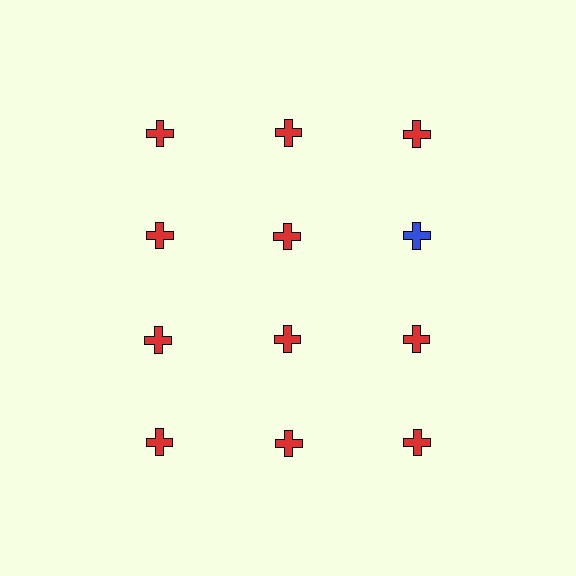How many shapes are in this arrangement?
There are 12 shapes arranged in a grid pattern.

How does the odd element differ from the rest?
It has a different color: blue instead of red.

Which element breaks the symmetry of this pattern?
The blue cross in the second row, center column breaks the symmetry. All other shapes are red crosses.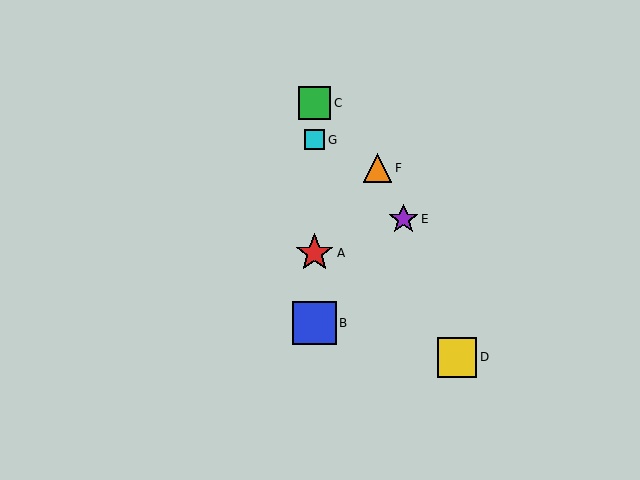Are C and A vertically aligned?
Yes, both are at x≈314.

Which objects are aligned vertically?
Objects A, B, C, G are aligned vertically.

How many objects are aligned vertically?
4 objects (A, B, C, G) are aligned vertically.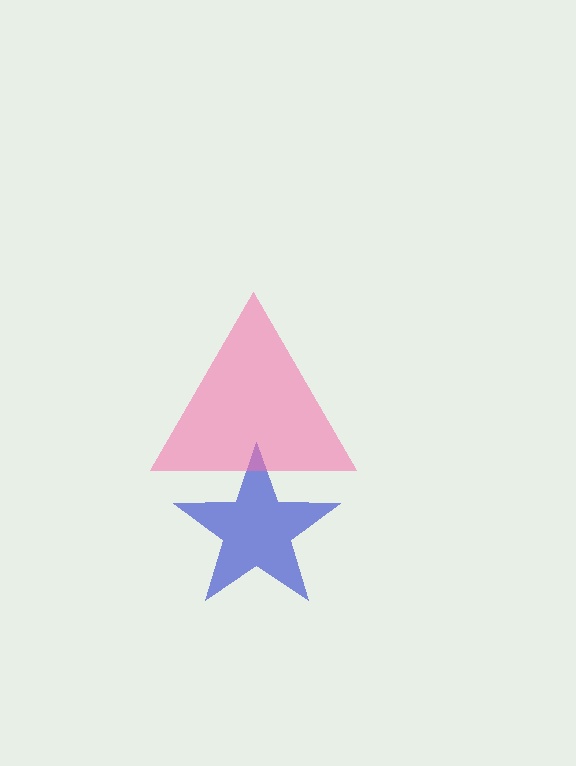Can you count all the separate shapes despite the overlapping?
Yes, there are 2 separate shapes.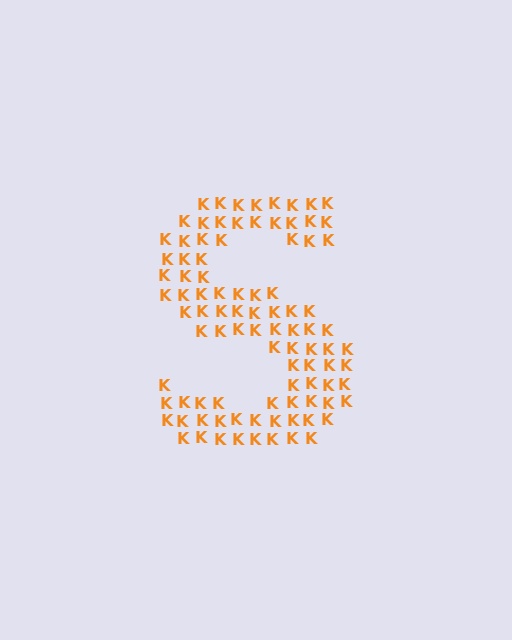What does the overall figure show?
The overall figure shows the letter S.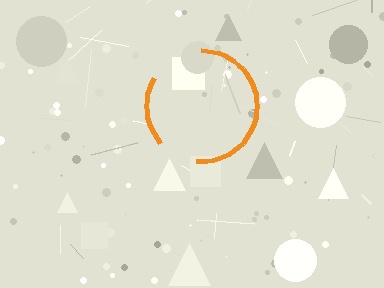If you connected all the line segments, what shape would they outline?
They would outline a circle.